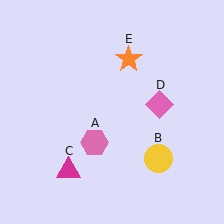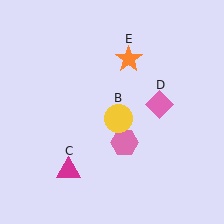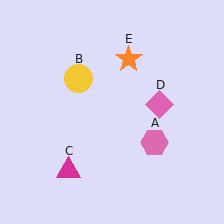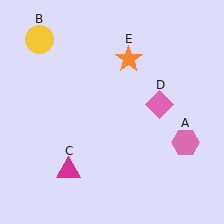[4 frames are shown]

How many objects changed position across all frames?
2 objects changed position: pink hexagon (object A), yellow circle (object B).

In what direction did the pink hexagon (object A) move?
The pink hexagon (object A) moved right.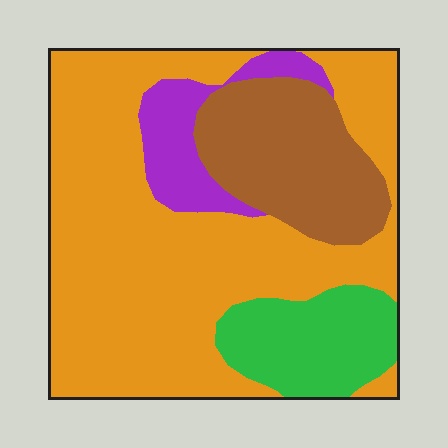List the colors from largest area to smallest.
From largest to smallest: orange, brown, green, purple.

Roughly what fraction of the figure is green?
Green takes up about one eighth (1/8) of the figure.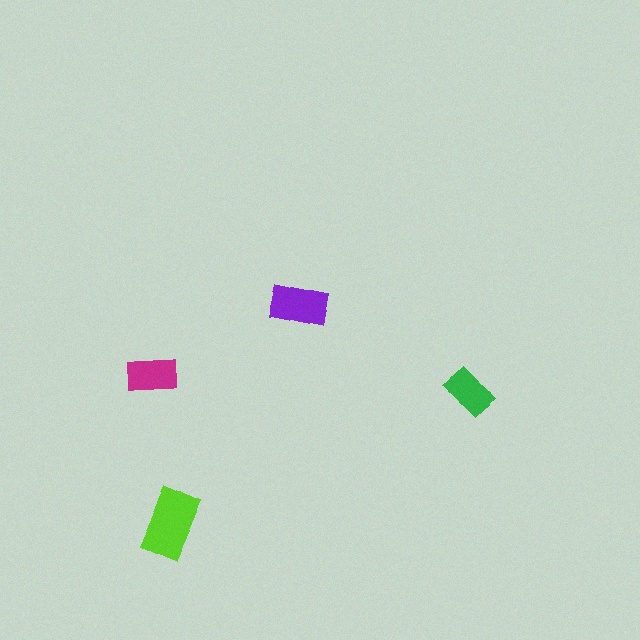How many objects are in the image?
There are 4 objects in the image.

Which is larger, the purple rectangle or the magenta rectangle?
The purple one.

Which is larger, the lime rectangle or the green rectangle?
The lime one.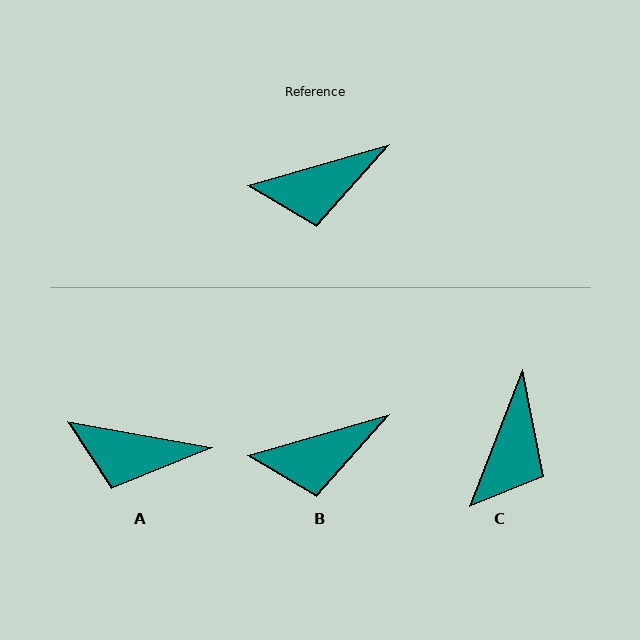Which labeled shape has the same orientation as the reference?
B.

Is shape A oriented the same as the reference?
No, it is off by about 26 degrees.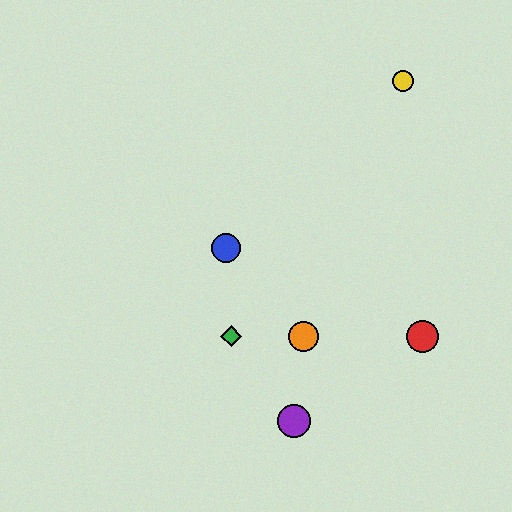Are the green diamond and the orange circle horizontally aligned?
Yes, both are at y≈336.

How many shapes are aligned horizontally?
3 shapes (the red circle, the green diamond, the orange circle) are aligned horizontally.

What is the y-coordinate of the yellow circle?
The yellow circle is at y≈81.